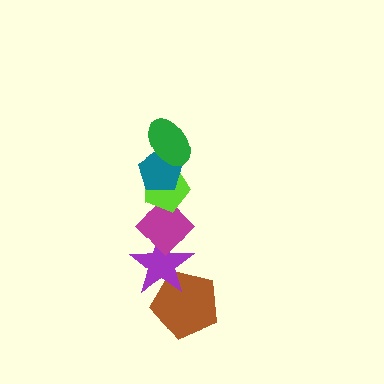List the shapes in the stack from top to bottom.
From top to bottom: the green ellipse, the teal pentagon, the lime pentagon, the magenta diamond, the purple star, the brown pentagon.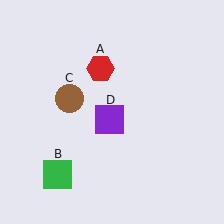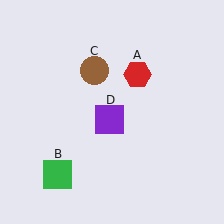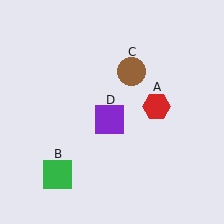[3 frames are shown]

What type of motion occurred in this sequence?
The red hexagon (object A), brown circle (object C) rotated clockwise around the center of the scene.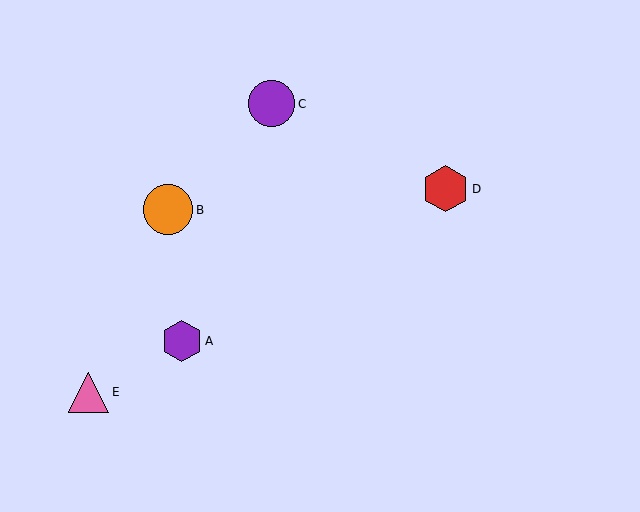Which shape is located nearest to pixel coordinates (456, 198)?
The red hexagon (labeled D) at (446, 189) is nearest to that location.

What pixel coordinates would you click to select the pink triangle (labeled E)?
Click at (89, 392) to select the pink triangle E.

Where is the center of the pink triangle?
The center of the pink triangle is at (89, 392).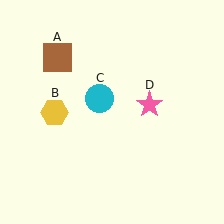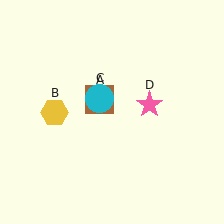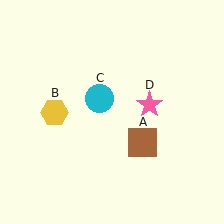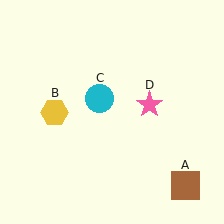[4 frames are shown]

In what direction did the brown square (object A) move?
The brown square (object A) moved down and to the right.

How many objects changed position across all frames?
1 object changed position: brown square (object A).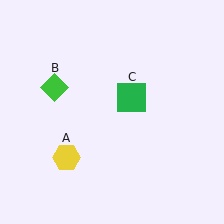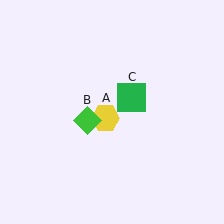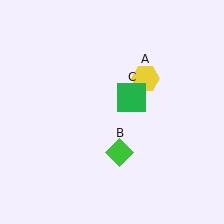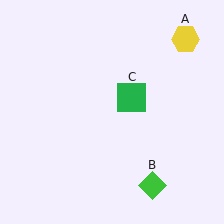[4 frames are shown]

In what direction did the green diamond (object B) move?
The green diamond (object B) moved down and to the right.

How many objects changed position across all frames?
2 objects changed position: yellow hexagon (object A), green diamond (object B).